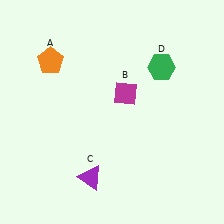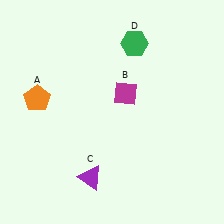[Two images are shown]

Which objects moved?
The objects that moved are: the orange pentagon (A), the green hexagon (D).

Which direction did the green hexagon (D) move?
The green hexagon (D) moved left.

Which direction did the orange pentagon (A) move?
The orange pentagon (A) moved down.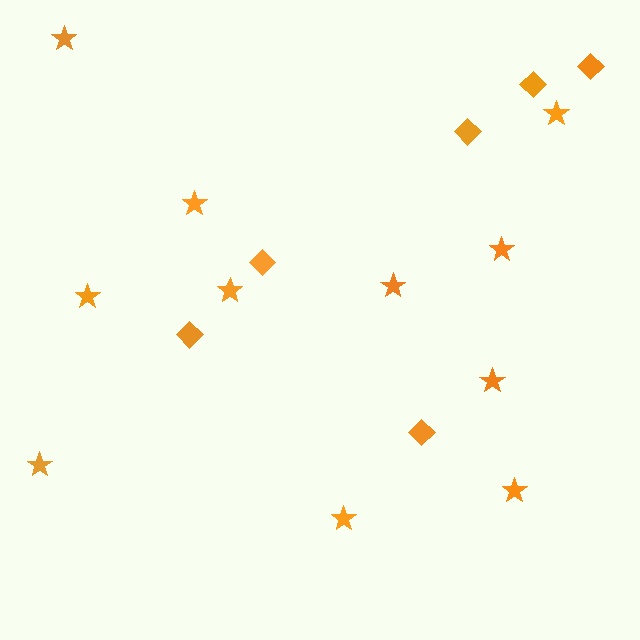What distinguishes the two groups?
There are 2 groups: one group of stars (11) and one group of diamonds (6).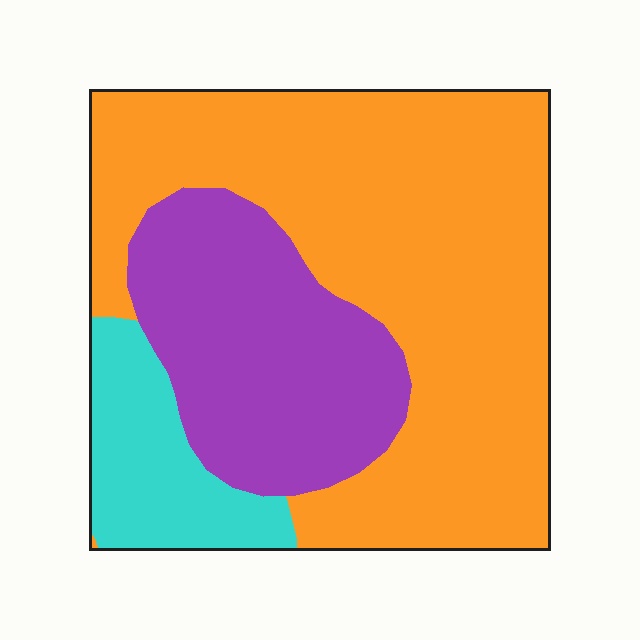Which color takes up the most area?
Orange, at roughly 60%.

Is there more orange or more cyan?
Orange.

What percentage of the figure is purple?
Purple takes up between a sixth and a third of the figure.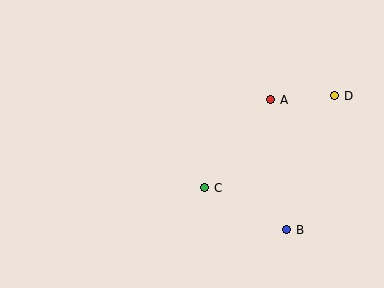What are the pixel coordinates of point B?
Point B is at (287, 230).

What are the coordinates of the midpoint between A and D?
The midpoint between A and D is at (303, 98).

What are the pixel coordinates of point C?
Point C is at (205, 188).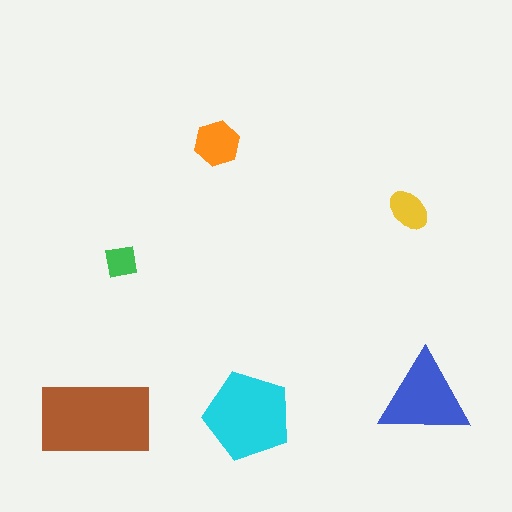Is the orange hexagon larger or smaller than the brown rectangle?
Smaller.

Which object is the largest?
The brown rectangle.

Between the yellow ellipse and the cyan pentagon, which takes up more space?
The cyan pentagon.